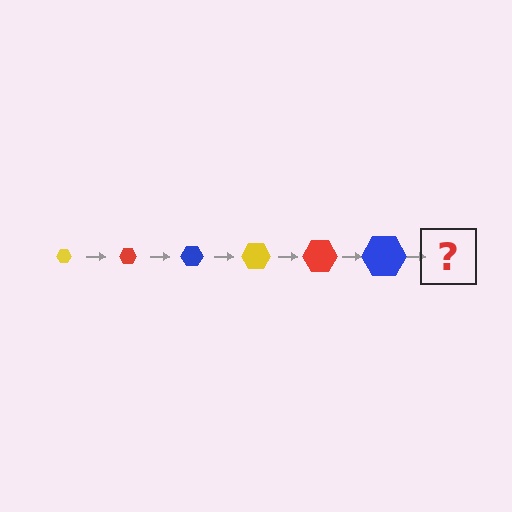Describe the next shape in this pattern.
It should be a yellow hexagon, larger than the previous one.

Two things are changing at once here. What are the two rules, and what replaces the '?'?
The two rules are that the hexagon grows larger each step and the color cycles through yellow, red, and blue. The '?' should be a yellow hexagon, larger than the previous one.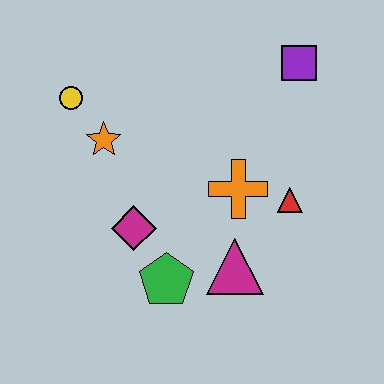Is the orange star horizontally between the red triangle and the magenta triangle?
No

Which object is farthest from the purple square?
The green pentagon is farthest from the purple square.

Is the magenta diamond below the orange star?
Yes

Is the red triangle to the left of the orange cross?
No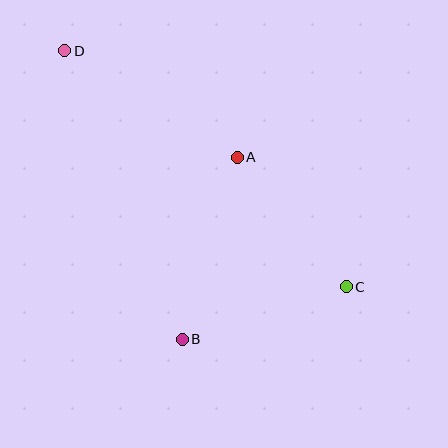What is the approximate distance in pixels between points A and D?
The distance between A and D is approximately 203 pixels.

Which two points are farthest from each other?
Points C and D are farthest from each other.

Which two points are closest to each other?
Points A and C are closest to each other.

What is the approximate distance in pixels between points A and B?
The distance between A and B is approximately 190 pixels.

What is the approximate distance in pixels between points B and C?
The distance between B and C is approximately 172 pixels.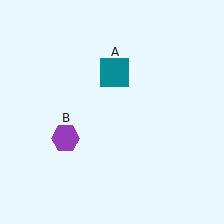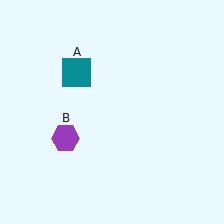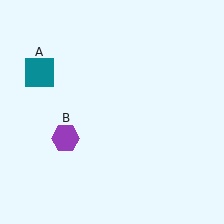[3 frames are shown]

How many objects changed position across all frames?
1 object changed position: teal square (object A).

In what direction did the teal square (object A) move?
The teal square (object A) moved left.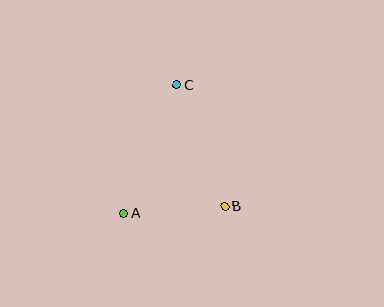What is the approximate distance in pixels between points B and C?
The distance between B and C is approximately 130 pixels.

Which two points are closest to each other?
Points A and B are closest to each other.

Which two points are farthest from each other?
Points A and C are farthest from each other.